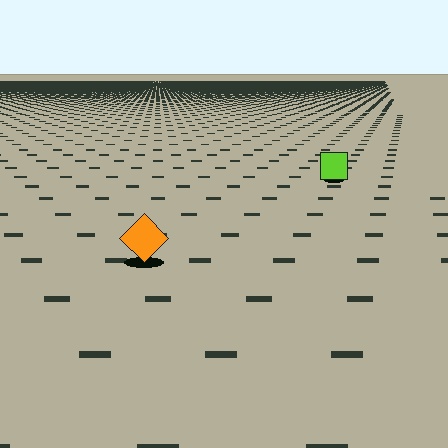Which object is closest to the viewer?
The orange diamond is closest. The texture marks near it are larger and more spread out.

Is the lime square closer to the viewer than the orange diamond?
No. The orange diamond is closer — you can tell from the texture gradient: the ground texture is coarser near it.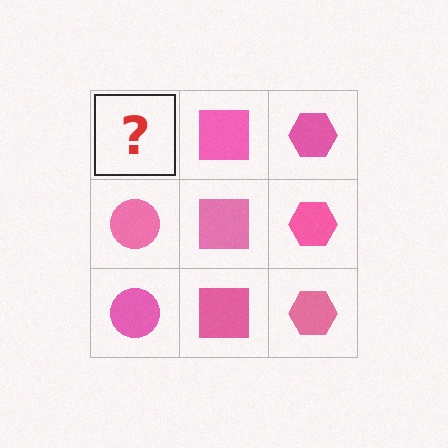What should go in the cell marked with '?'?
The missing cell should contain a pink circle.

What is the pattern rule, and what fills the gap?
The rule is that each column has a consistent shape. The gap should be filled with a pink circle.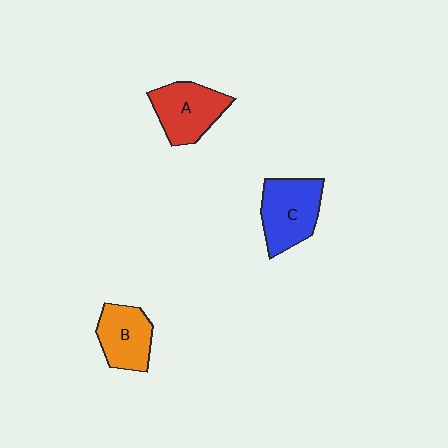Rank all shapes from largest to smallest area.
From largest to smallest: C (blue), A (red), B (orange).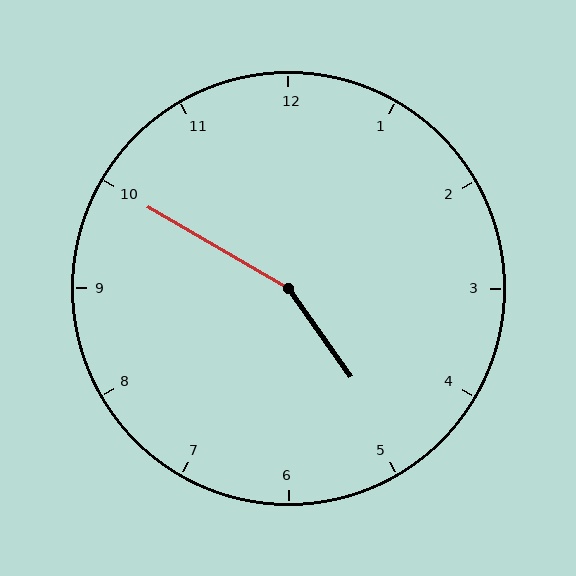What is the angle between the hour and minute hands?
Approximately 155 degrees.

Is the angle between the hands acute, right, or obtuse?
It is obtuse.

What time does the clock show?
4:50.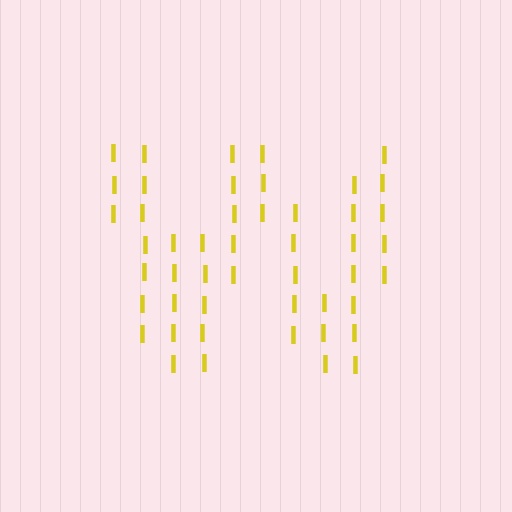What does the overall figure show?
The overall figure shows the letter W.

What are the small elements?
The small elements are letter I's.